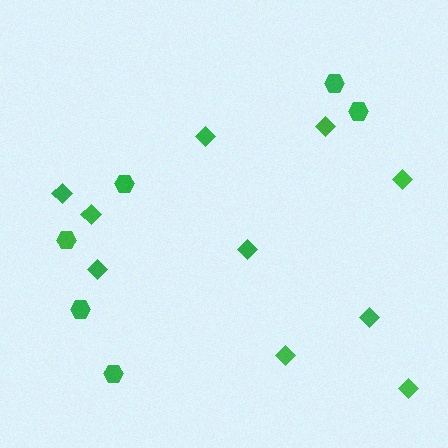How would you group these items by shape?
There are 2 groups: one group of diamonds (10) and one group of hexagons (6).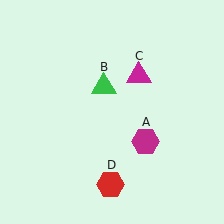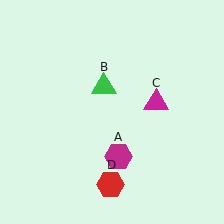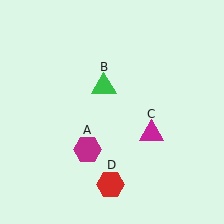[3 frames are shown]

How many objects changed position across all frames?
2 objects changed position: magenta hexagon (object A), magenta triangle (object C).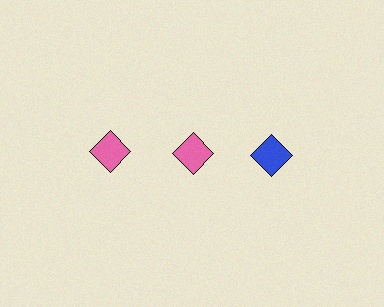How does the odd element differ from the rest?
It has a different color: blue instead of pink.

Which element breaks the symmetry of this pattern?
The blue diamond in the top row, center column breaks the symmetry. All other shapes are pink diamonds.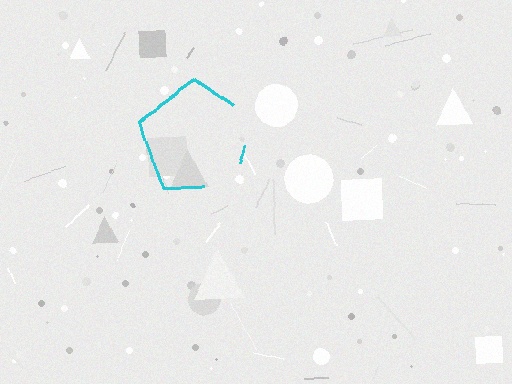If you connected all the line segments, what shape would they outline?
They would outline a pentagon.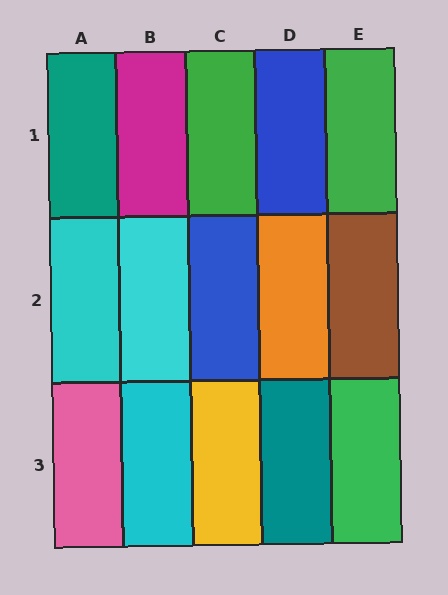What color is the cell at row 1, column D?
Blue.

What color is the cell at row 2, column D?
Orange.